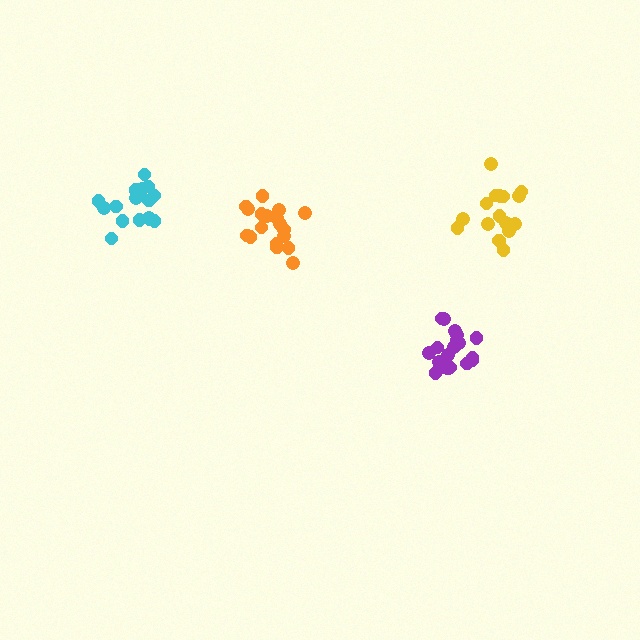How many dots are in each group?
Group 1: 17 dots, Group 2: 18 dots, Group 3: 19 dots, Group 4: 16 dots (70 total).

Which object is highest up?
The cyan cluster is topmost.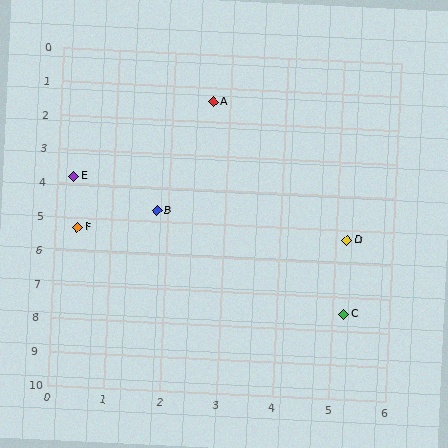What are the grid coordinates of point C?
Point C is at approximately (5.2, 7.5).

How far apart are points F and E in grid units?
Points F and E are about 1.5 grid units apart.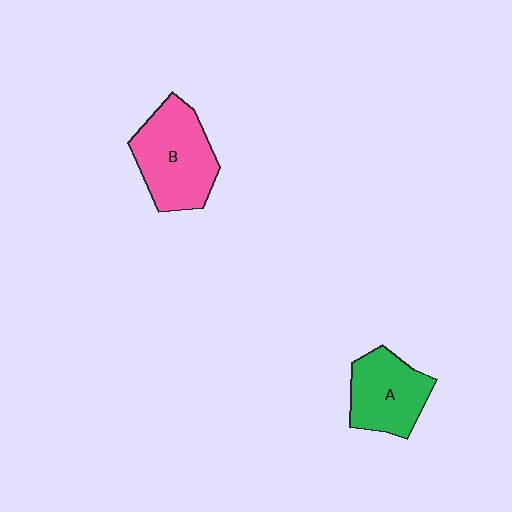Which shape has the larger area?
Shape B (pink).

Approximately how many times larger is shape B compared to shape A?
Approximately 1.3 times.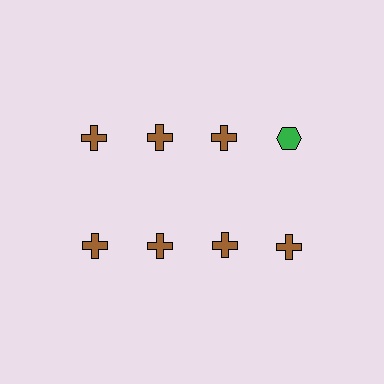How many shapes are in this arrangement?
There are 8 shapes arranged in a grid pattern.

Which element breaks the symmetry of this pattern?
The green hexagon in the top row, second from right column breaks the symmetry. All other shapes are brown crosses.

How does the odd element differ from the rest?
It differs in both color (green instead of brown) and shape (hexagon instead of cross).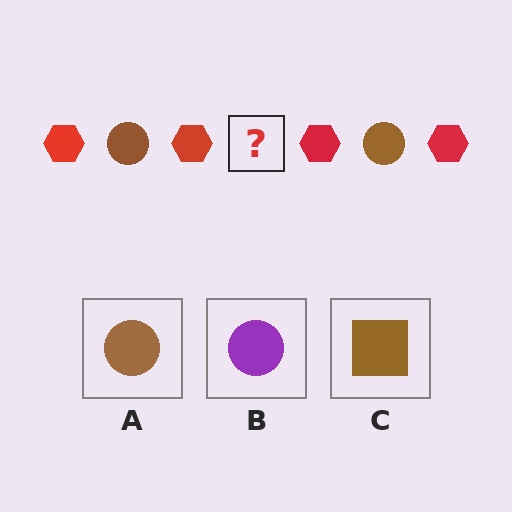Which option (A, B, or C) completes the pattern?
A.